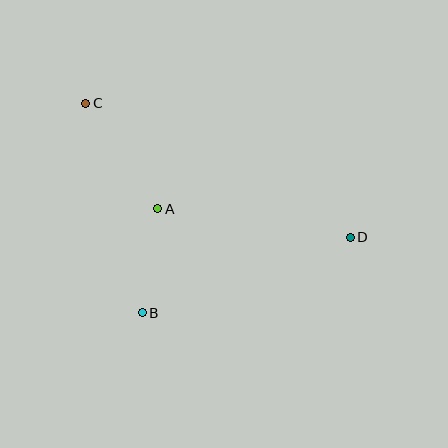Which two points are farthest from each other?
Points C and D are farthest from each other.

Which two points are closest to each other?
Points A and B are closest to each other.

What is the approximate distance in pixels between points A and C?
The distance between A and C is approximately 127 pixels.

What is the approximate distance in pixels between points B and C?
The distance between B and C is approximately 217 pixels.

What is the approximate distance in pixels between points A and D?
The distance between A and D is approximately 195 pixels.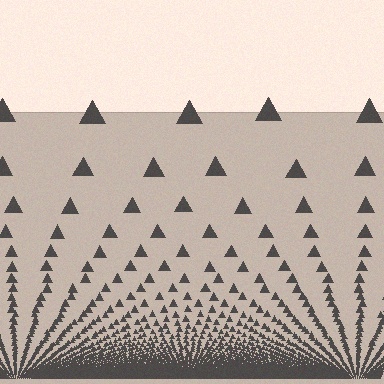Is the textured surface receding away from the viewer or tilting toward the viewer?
The surface appears to tilt toward the viewer. Texture elements get larger and sparser toward the top.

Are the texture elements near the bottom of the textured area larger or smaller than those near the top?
Smaller. The gradient is inverted — elements near the bottom are smaller and denser.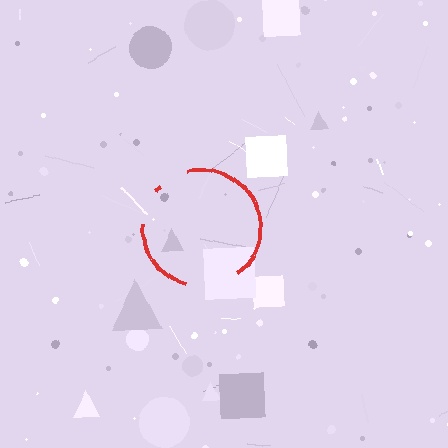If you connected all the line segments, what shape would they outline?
They would outline a circle.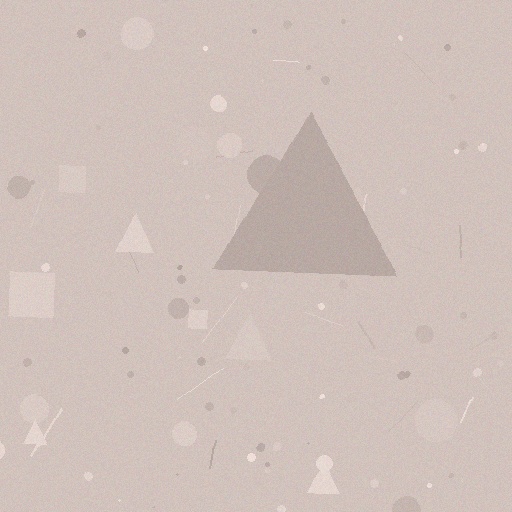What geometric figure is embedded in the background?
A triangle is embedded in the background.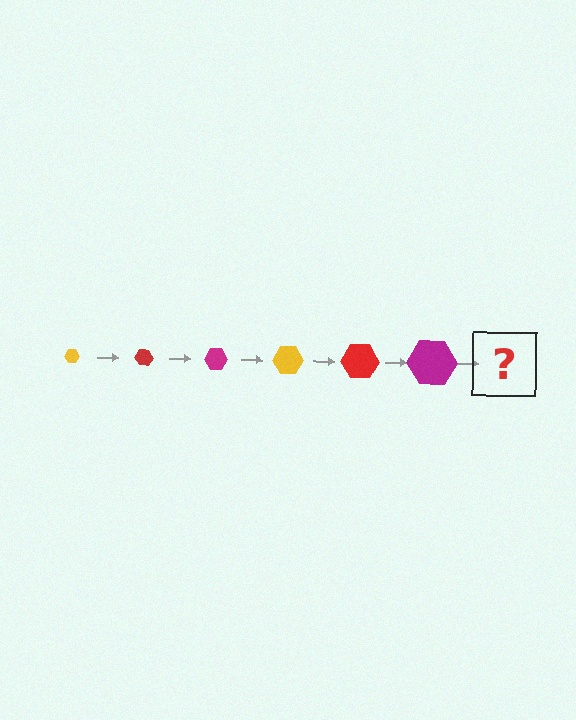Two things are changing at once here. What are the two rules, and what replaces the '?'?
The two rules are that the hexagon grows larger each step and the color cycles through yellow, red, and magenta. The '?' should be a yellow hexagon, larger than the previous one.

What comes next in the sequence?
The next element should be a yellow hexagon, larger than the previous one.